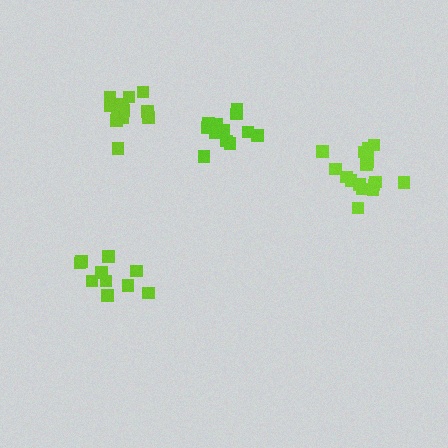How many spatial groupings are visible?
There are 4 spatial groupings.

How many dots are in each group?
Group 1: 13 dots, Group 2: 11 dots, Group 3: 16 dots, Group 4: 13 dots (53 total).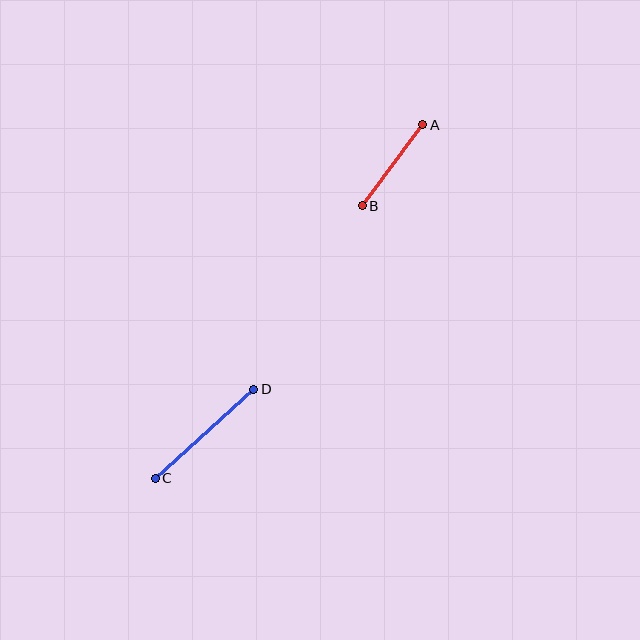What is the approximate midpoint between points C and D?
The midpoint is at approximately (205, 434) pixels.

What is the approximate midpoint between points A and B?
The midpoint is at approximately (393, 165) pixels.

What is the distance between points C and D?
The distance is approximately 132 pixels.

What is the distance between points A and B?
The distance is approximately 101 pixels.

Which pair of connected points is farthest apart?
Points C and D are farthest apart.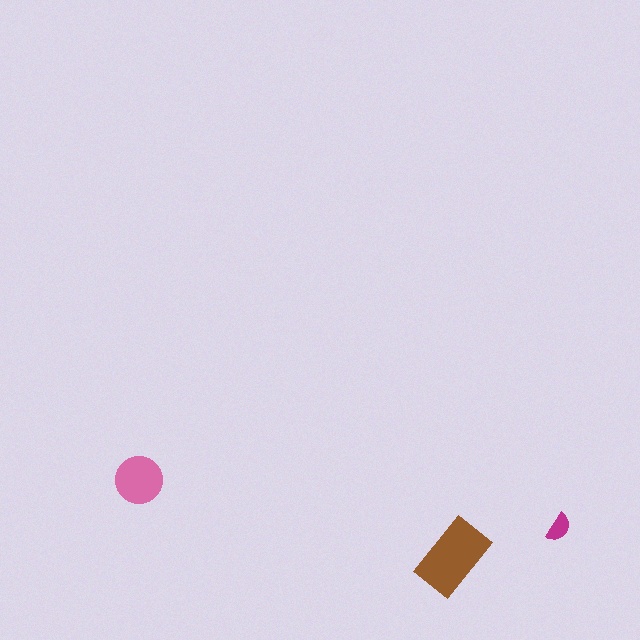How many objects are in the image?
There are 3 objects in the image.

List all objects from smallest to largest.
The magenta semicircle, the pink circle, the brown rectangle.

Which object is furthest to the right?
The magenta semicircle is rightmost.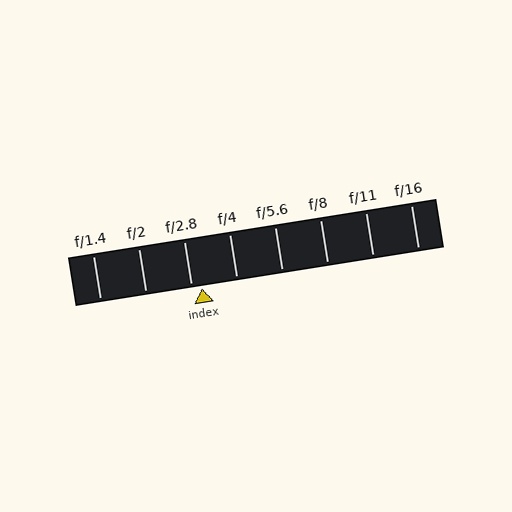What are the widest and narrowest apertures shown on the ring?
The widest aperture shown is f/1.4 and the narrowest is f/16.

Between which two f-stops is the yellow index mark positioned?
The index mark is between f/2.8 and f/4.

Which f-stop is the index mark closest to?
The index mark is closest to f/2.8.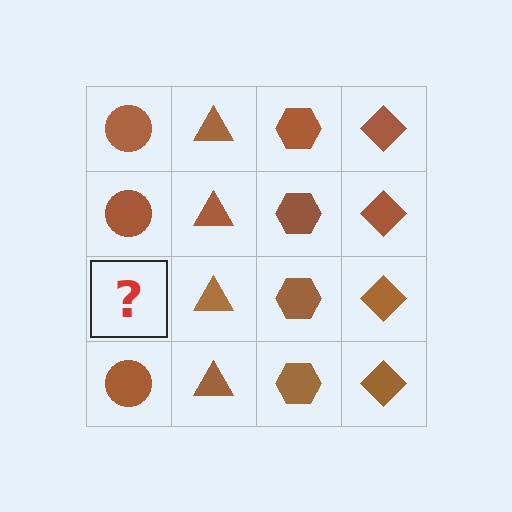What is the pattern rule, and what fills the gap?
The rule is that each column has a consistent shape. The gap should be filled with a brown circle.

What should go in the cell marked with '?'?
The missing cell should contain a brown circle.